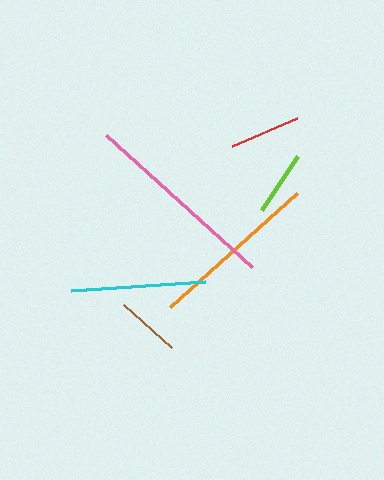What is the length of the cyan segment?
The cyan segment is approximately 134 pixels long.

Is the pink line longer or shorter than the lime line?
The pink line is longer than the lime line.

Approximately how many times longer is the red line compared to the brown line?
The red line is approximately 1.1 times the length of the brown line.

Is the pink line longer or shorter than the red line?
The pink line is longer than the red line.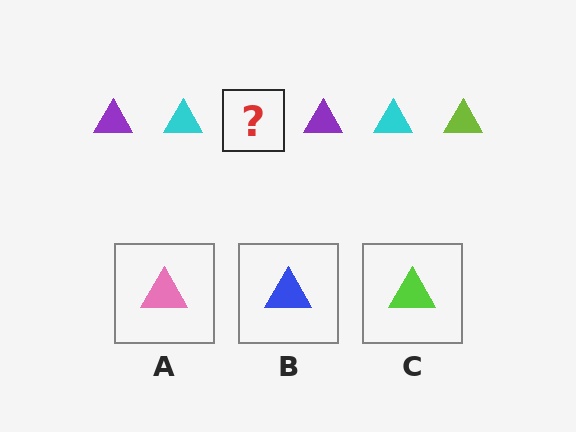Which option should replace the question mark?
Option C.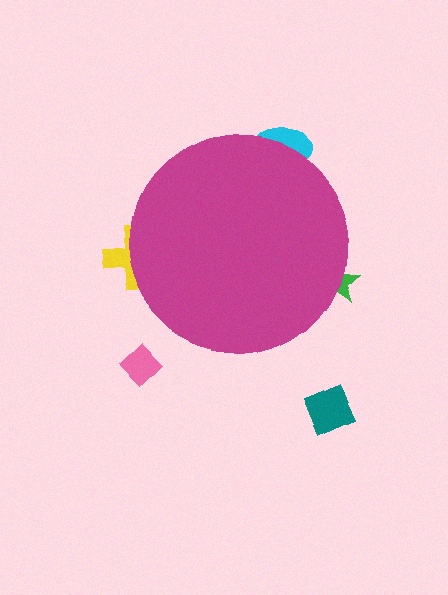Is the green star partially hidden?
Yes, the green star is partially hidden behind the magenta circle.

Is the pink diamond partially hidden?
No, the pink diamond is fully visible.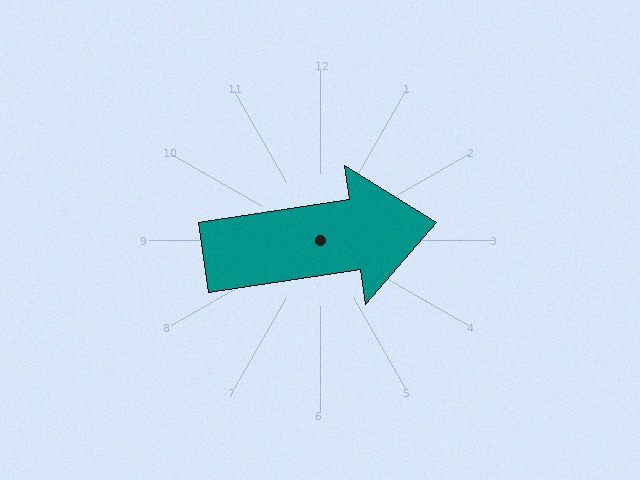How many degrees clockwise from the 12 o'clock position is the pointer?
Approximately 82 degrees.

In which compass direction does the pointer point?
East.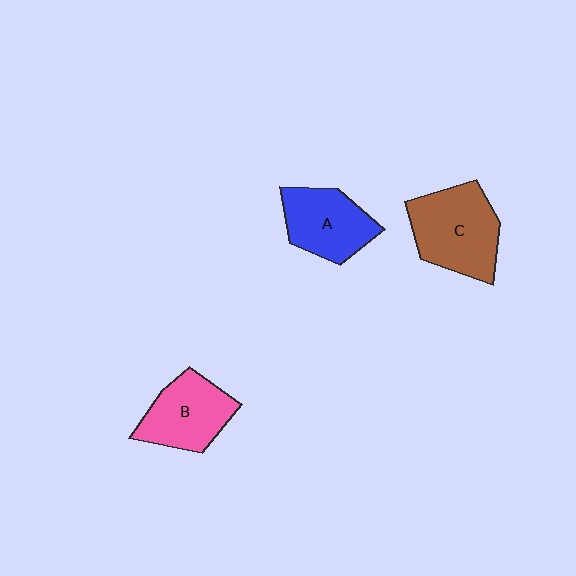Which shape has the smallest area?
Shape A (blue).